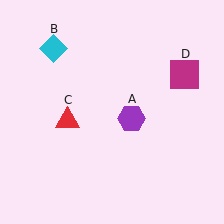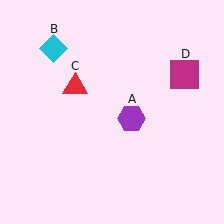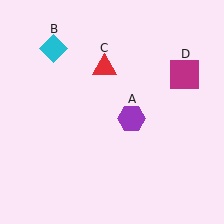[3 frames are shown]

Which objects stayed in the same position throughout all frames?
Purple hexagon (object A) and cyan diamond (object B) and magenta square (object D) remained stationary.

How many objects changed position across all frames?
1 object changed position: red triangle (object C).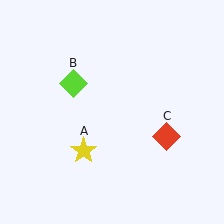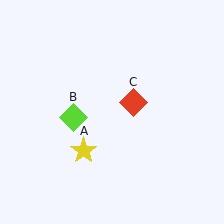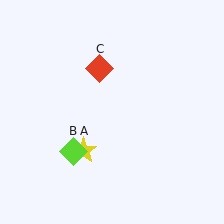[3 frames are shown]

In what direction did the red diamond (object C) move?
The red diamond (object C) moved up and to the left.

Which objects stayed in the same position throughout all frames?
Yellow star (object A) remained stationary.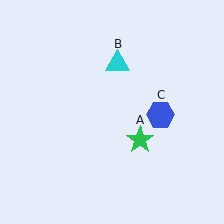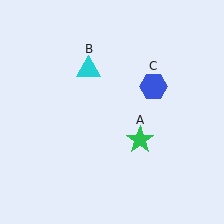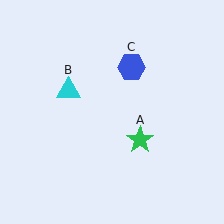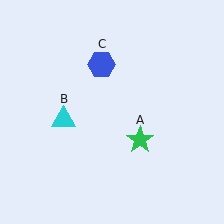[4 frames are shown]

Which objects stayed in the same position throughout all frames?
Green star (object A) remained stationary.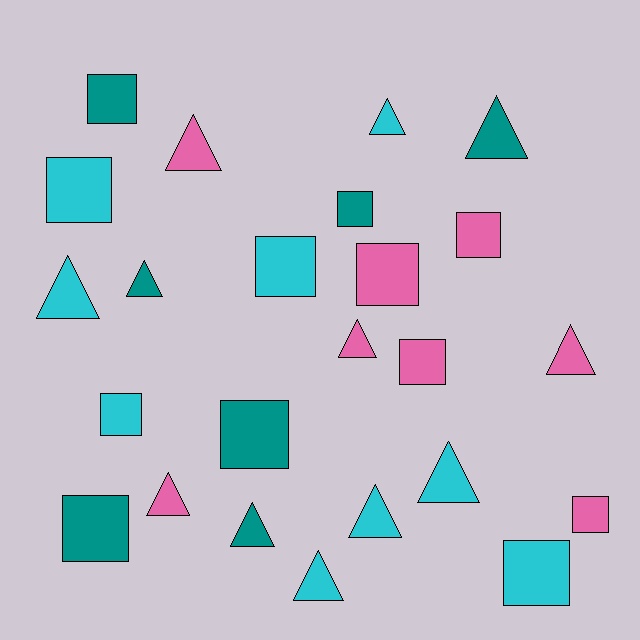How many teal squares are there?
There are 4 teal squares.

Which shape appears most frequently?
Square, with 12 objects.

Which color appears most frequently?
Cyan, with 9 objects.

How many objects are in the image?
There are 24 objects.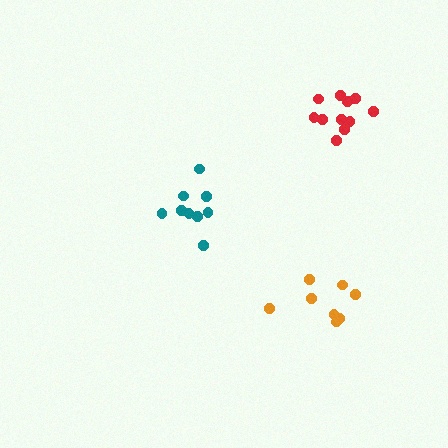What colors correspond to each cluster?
The clusters are colored: red, orange, teal.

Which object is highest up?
The red cluster is topmost.